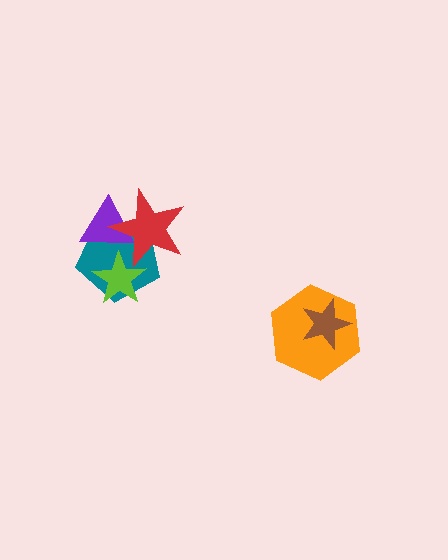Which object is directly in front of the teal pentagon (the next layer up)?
The purple triangle is directly in front of the teal pentagon.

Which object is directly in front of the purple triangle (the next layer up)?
The red star is directly in front of the purple triangle.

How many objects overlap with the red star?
3 objects overlap with the red star.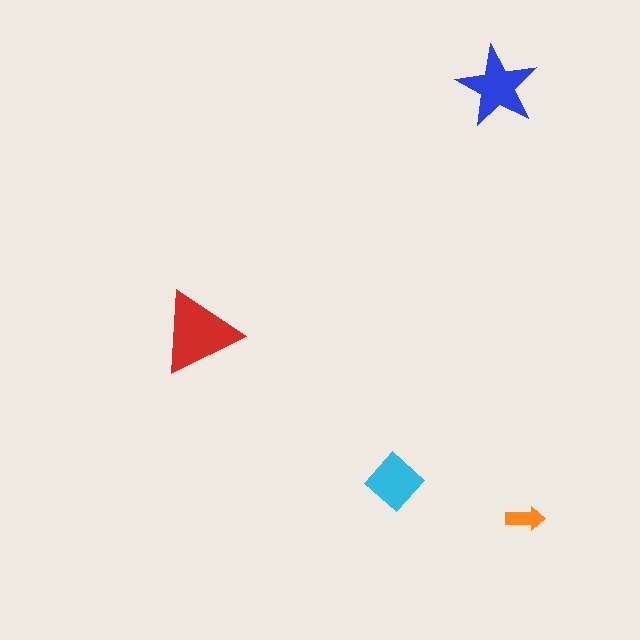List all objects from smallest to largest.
The orange arrow, the cyan diamond, the blue star, the red triangle.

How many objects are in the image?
There are 4 objects in the image.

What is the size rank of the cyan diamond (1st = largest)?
3rd.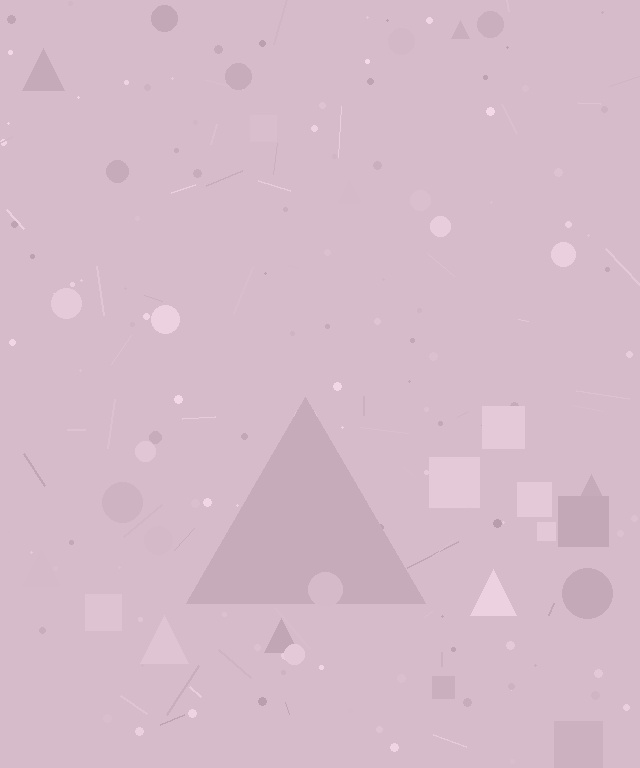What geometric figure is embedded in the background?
A triangle is embedded in the background.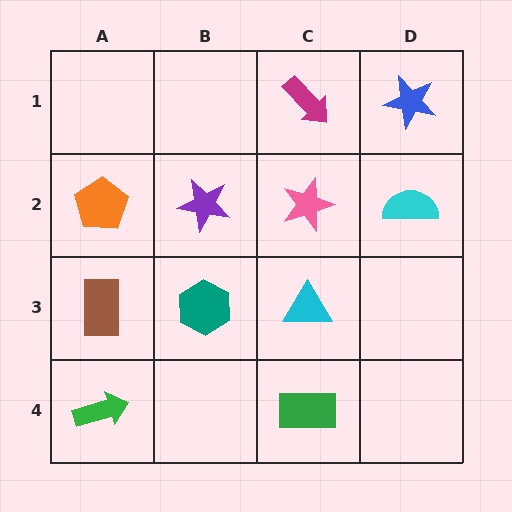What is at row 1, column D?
A blue star.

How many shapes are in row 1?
2 shapes.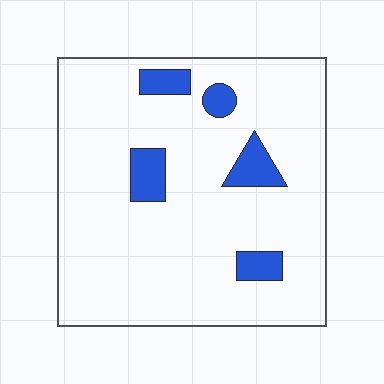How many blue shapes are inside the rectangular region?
5.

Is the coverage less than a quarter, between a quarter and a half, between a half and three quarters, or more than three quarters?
Less than a quarter.